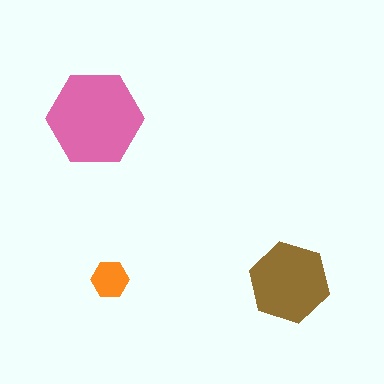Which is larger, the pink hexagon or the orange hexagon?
The pink one.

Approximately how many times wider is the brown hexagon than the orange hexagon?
About 2 times wider.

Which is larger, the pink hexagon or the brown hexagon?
The pink one.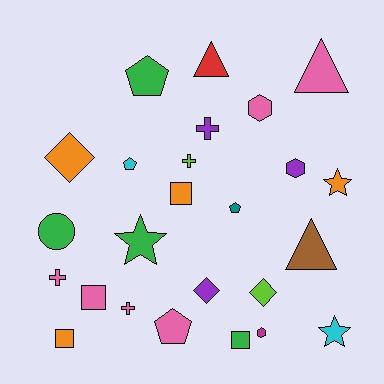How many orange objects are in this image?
There are 4 orange objects.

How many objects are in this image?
There are 25 objects.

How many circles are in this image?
There is 1 circle.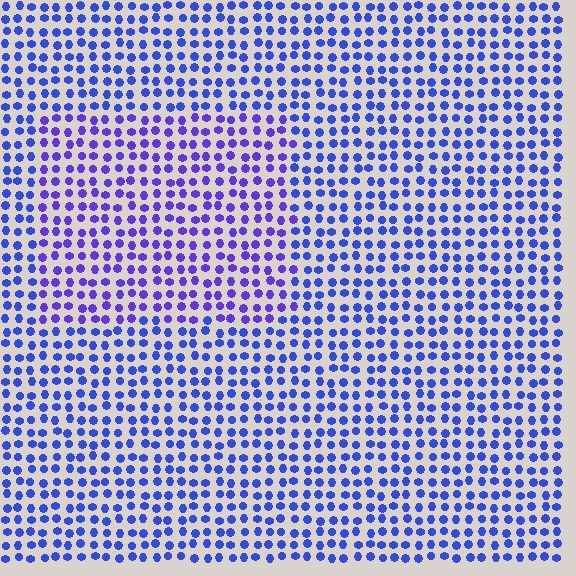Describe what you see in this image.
The image is filled with small blue elements in a uniform arrangement. A rectangle-shaped region is visible where the elements are tinted to a slightly different hue, forming a subtle color boundary.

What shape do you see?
I see a rectangle.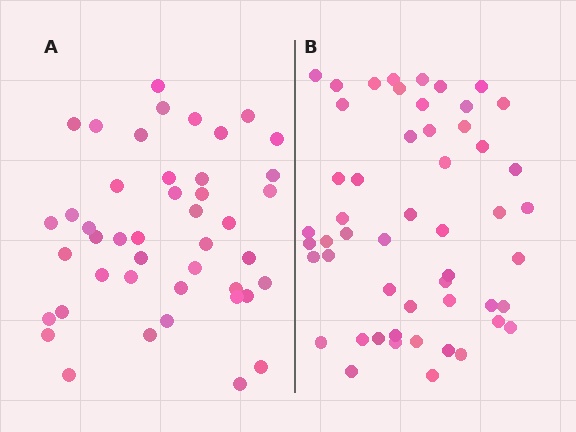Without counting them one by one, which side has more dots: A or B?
Region B (the right region) has more dots.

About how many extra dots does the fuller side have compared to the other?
Region B has roughly 8 or so more dots than region A.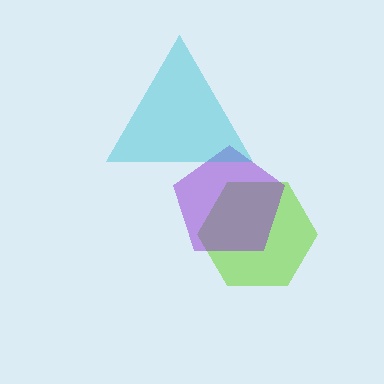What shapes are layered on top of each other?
The layered shapes are: a lime hexagon, a purple pentagon, a cyan triangle.